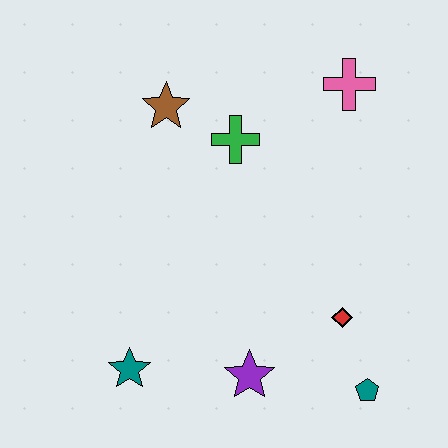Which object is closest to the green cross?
The brown star is closest to the green cross.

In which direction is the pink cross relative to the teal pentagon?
The pink cross is above the teal pentagon.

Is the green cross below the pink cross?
Yes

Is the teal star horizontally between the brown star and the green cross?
No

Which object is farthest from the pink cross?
The teal star is farthest from the pink cross.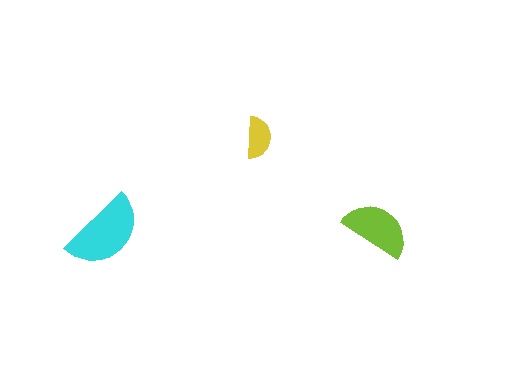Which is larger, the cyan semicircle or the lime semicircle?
The cyan one.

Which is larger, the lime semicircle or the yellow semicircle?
The lime one.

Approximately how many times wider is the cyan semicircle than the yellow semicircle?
About 2 times wider.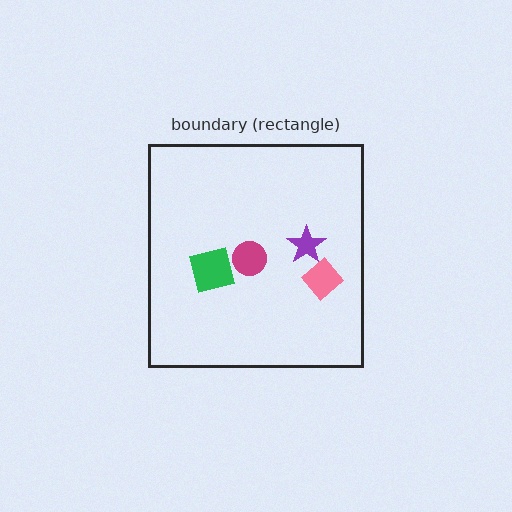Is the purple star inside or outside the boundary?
Inside.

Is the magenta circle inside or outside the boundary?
Inside.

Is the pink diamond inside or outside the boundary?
Inside.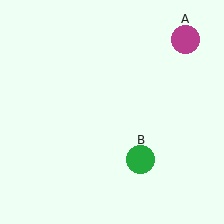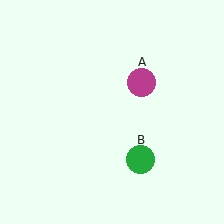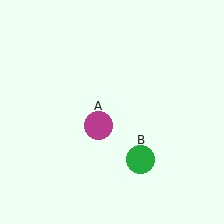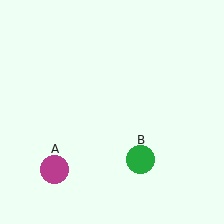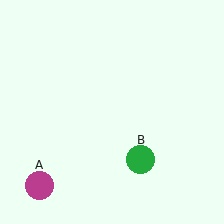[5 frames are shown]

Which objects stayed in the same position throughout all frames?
Green circle (object B) remained stationary.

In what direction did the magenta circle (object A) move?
The magenta circle (object A) moved down and to the left.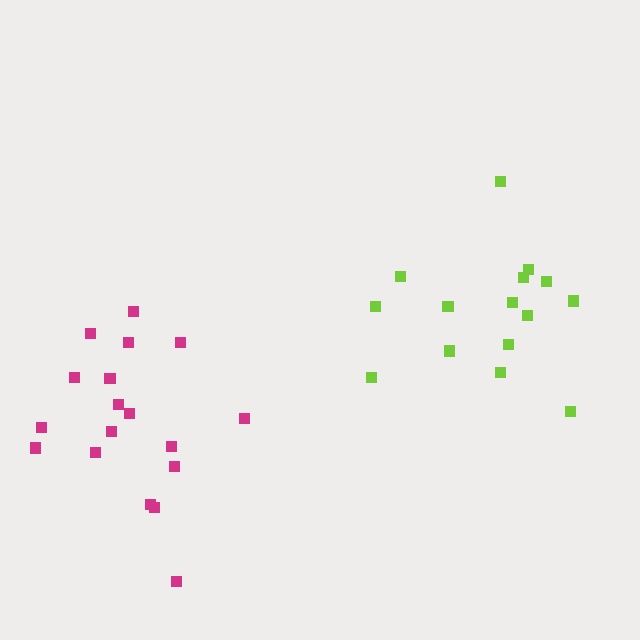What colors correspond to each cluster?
The clusters are colored: magenta, lime.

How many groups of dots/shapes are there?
There are 2 groups.